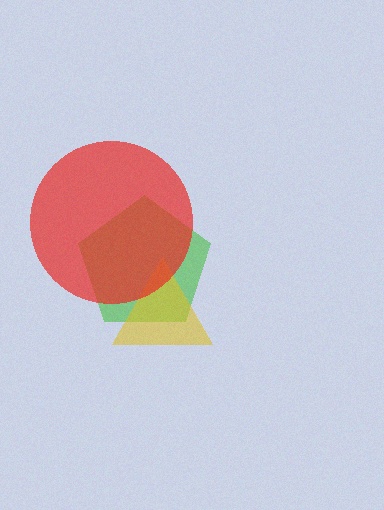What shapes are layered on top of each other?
The layered shapes are: a green pentagon, a yellow triangle, a red circle.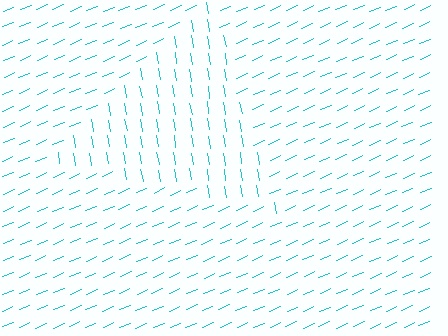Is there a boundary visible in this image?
Yes, there is a texture boundary formed by a change in line orientation.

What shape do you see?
I see a triangle.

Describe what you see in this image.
The image is filled with small cyan line segments. A triangle region in the image has lines oriented differently from the surrounding lines, creating a visible texture boundary.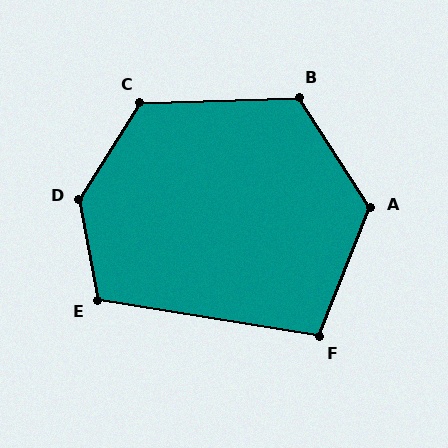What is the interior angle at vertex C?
Approximately 124 degrees (obtuse).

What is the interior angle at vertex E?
Approximately 110 degrees (obtuse).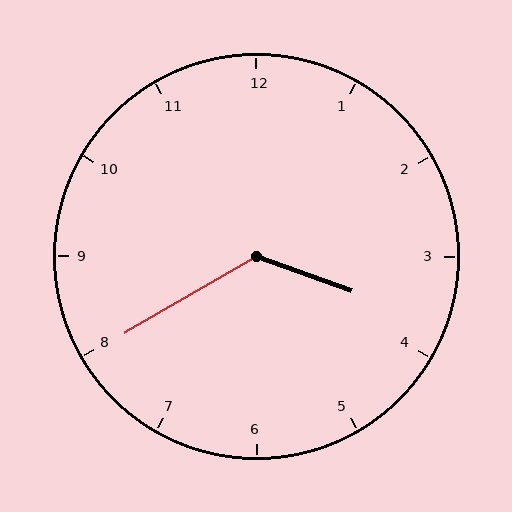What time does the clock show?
3:40.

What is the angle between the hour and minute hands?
Approximately 130 degrees.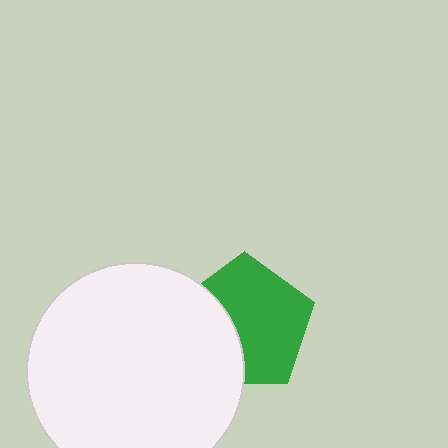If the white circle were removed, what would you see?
You would see the complete green pentagon.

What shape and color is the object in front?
The object in front is a white circle.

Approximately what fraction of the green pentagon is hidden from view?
Roughly 35% of the green pentagon is hidden behind the white circle.